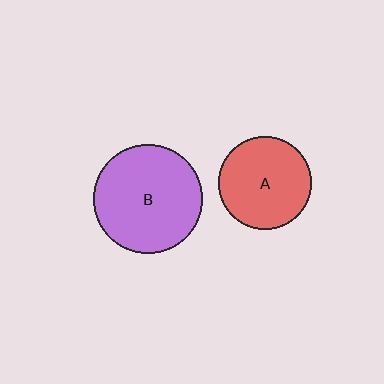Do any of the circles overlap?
No, none of the circles overlap.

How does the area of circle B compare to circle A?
Approximately 1.4 times.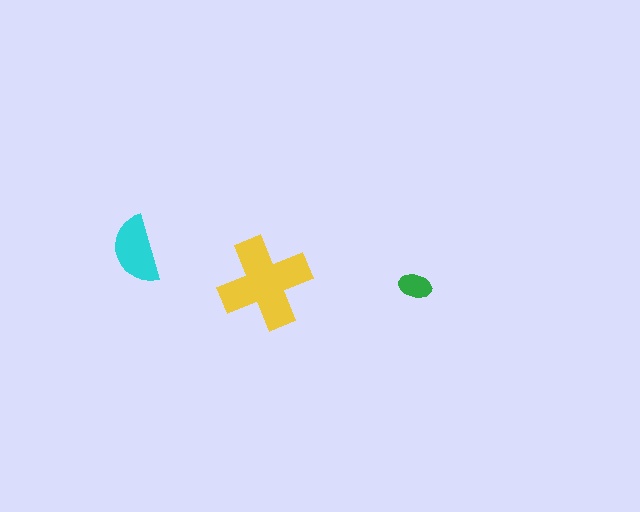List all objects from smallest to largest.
The green ellipse, the cyan semicircle, the yellow cross.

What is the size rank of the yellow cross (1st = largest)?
1st.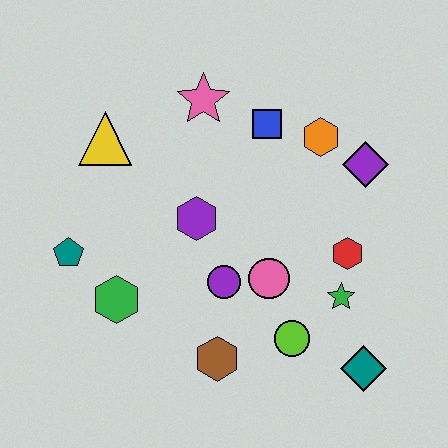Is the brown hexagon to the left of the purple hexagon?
No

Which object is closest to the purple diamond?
The orange hexagon is closest to the purple diamond.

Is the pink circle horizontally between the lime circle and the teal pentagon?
Yes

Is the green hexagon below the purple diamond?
Yes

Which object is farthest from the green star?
The yellow triangle is farthest from the green star.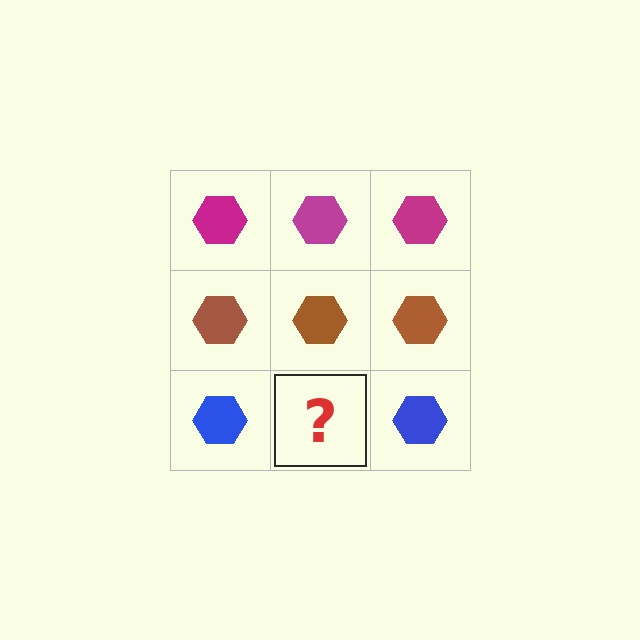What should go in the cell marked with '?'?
The missing cell should contain a blue hexagon.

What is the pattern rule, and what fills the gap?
The rule is that each row has a consistent color. The gap should be filled with a blue hexagon.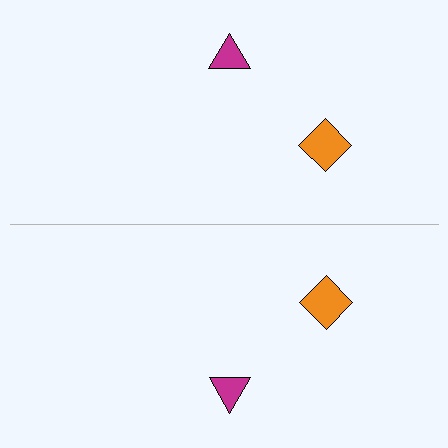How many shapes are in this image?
There are 4 shapes in this image.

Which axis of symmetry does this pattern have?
The pattern has a horizontal axis of symmetry running through the center of the image.